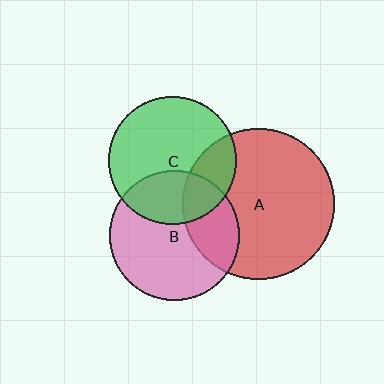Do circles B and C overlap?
Yes.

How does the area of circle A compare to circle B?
Approximately 1.3 times.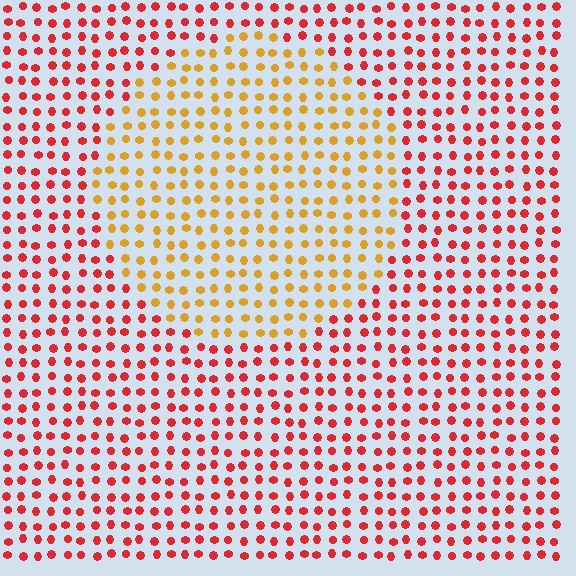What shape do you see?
I see a circle.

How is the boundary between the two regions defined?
The boundary is defined purely by a slight shift in hue (about 45 degrees). Spacing, size, and orientation are identical on both sides.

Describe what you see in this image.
The image is filled with small red elements in a uniform arrangement. A circle-shaped region is visible where the elements are tinted to a slightly different hue, forming a subtle color boundary.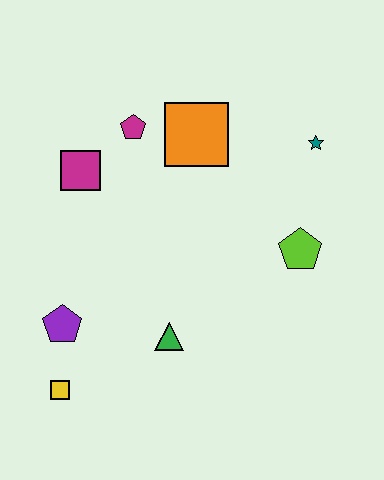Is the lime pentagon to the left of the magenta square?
No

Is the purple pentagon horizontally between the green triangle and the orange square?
No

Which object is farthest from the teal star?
The yellow square is farthest from the teal star.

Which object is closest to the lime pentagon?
The teal star is closest to the lime pentagon.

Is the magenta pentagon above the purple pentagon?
Yes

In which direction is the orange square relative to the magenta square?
The orange square is to the right of the magenta square.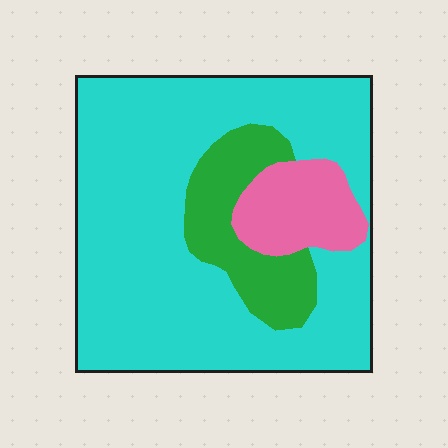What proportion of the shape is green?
Green covers about 15% of the shape.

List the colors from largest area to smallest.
From largest to smallest: cyan, green, pink.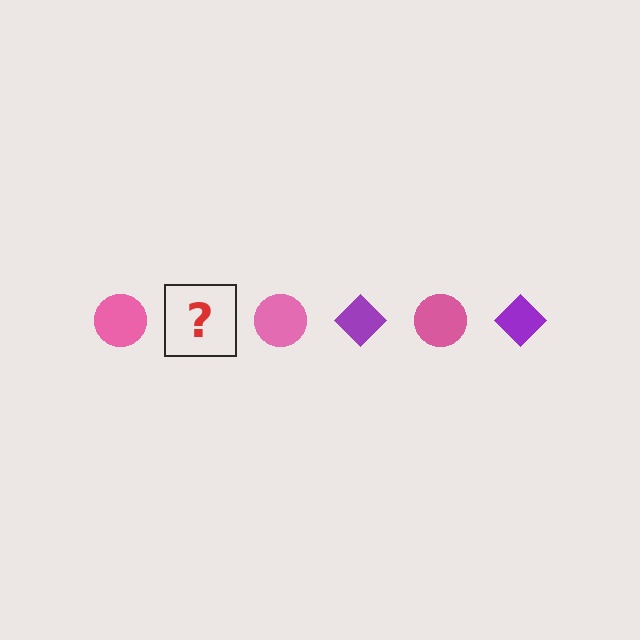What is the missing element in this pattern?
The missing element is a purple diamond.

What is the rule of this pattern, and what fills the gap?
The rule is that the pattern alternates between pink circle and purple diamond. The gap should be filled with a purple diamond.